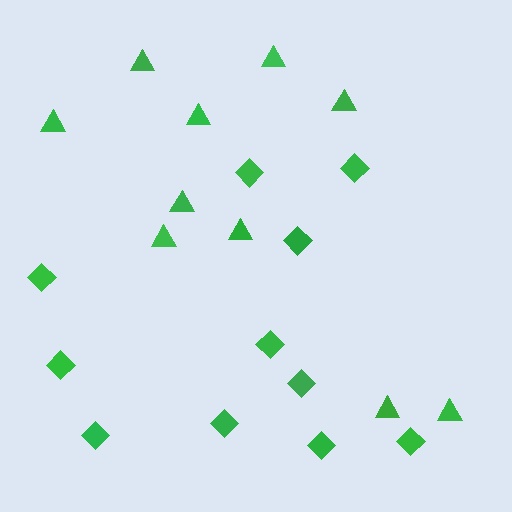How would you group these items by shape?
There are 2 groups: one group of diamonds (11) and one group of triangles (10).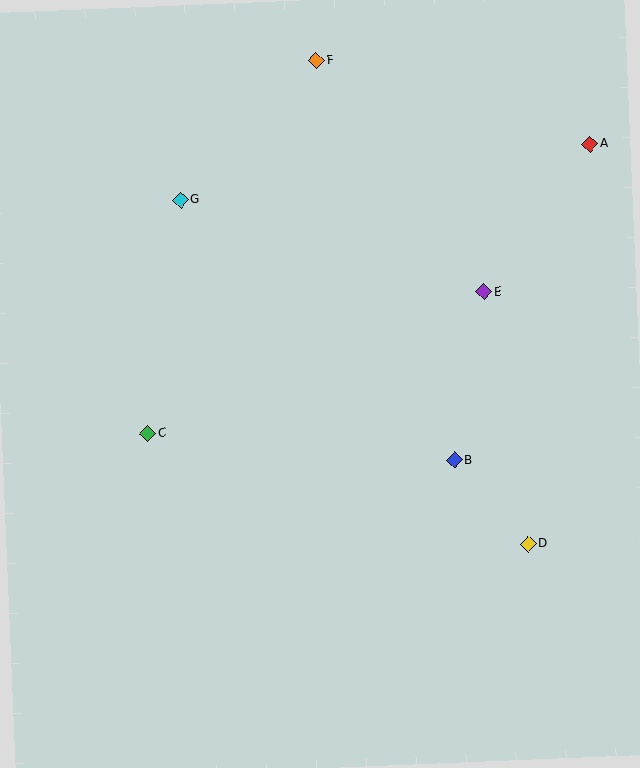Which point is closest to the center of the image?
Point B at (455, 460) is closest to the center.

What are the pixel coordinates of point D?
Point D is at (528, 544).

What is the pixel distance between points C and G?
The distance between C and G is 236 pixels.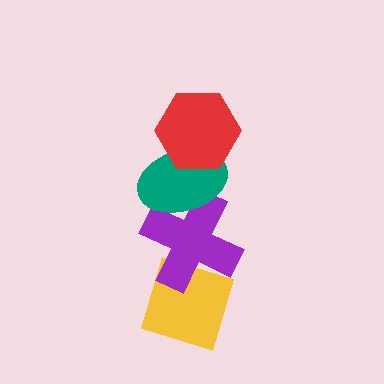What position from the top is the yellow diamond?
The yellow diamond is 4th from the top.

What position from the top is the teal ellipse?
The teal ellipse is 2nd from the top.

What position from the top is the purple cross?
The purple cross is 3rd from the top.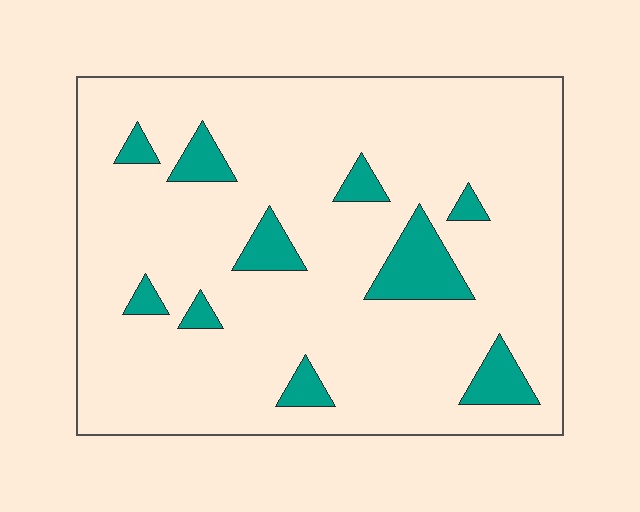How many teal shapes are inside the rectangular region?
10.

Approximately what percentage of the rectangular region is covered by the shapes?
Approximately 10%.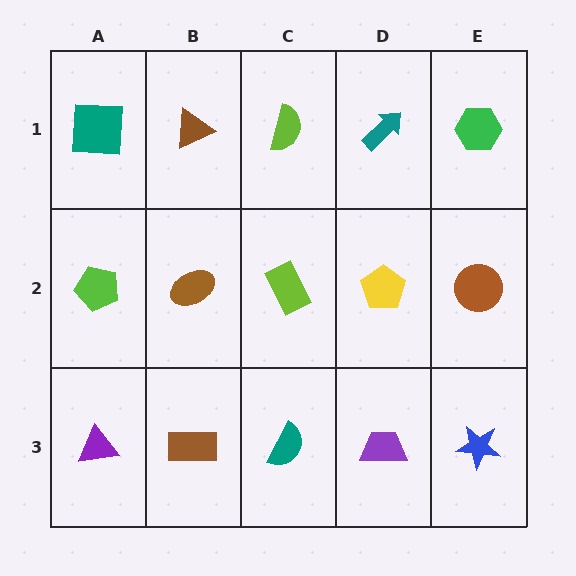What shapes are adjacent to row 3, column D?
A yellow pentagon (row 2, column D), a teal semicircle (row 3, column C), a blue star (row 3, column E).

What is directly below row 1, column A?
A lime pentagon.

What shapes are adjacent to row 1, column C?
A lime rectangle (row 2, column C), a brown triangle (row 1, column B), a teal arrow (row 1, column D).